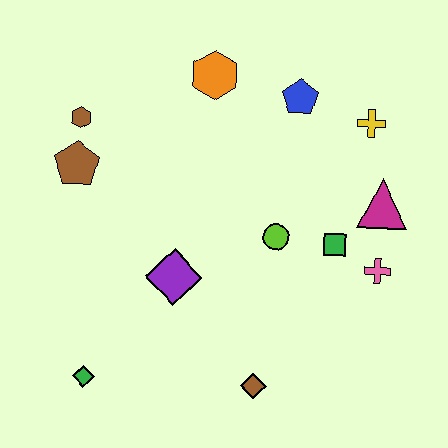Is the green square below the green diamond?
No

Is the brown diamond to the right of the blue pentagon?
No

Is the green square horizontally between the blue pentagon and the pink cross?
Yes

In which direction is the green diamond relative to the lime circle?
The green diamond is to the left of the lime circle.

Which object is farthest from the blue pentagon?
The green diamond is farthest from the blue pentagon.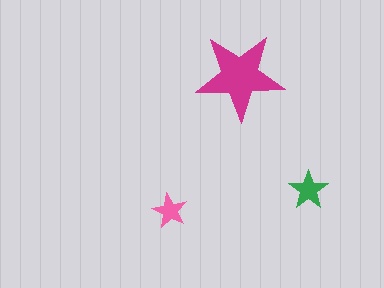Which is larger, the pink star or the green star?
The green one.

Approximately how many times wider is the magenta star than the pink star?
About 2.5 times wider.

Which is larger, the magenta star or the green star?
The magenta one.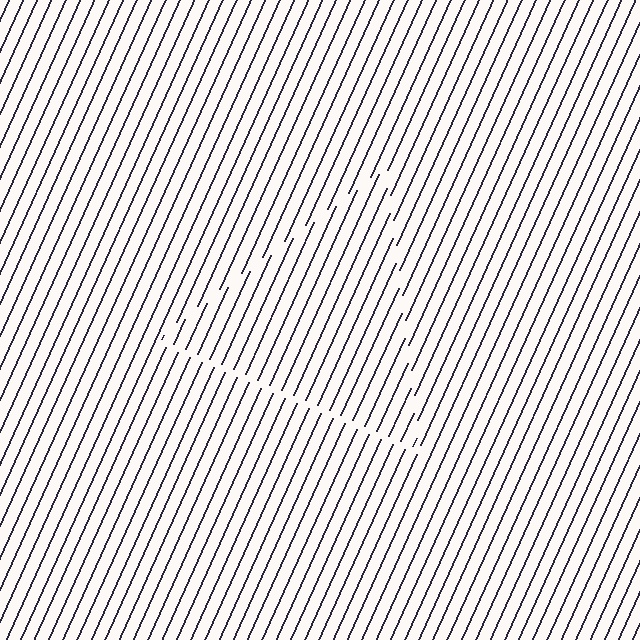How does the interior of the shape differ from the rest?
The interior of the shape contains the same grating, shifted by half a period — the contour is defined by the phase discontinuity where line-ends from the inner and outer gratings abut.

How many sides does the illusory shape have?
3 sides — the line-ends trace a triangle.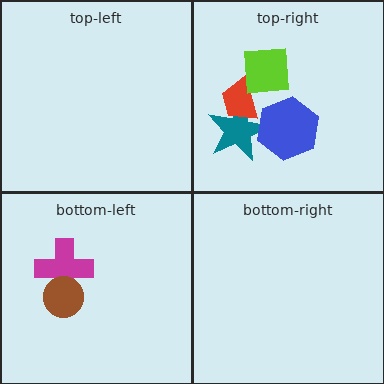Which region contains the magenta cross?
The bottom-left region.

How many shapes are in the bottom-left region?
2.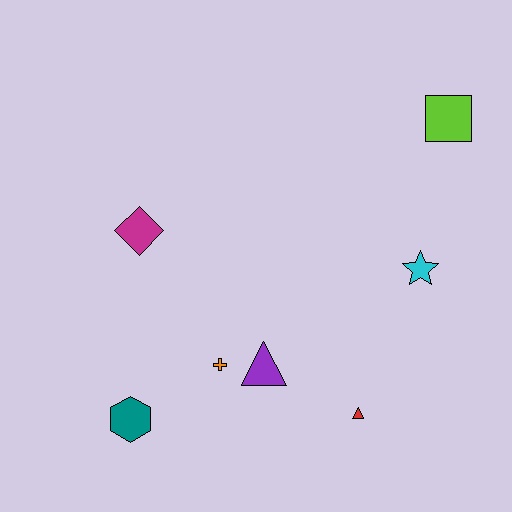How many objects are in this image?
There are 7 objects.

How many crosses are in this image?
There is 1 cross.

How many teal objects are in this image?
There is 1 teal object.